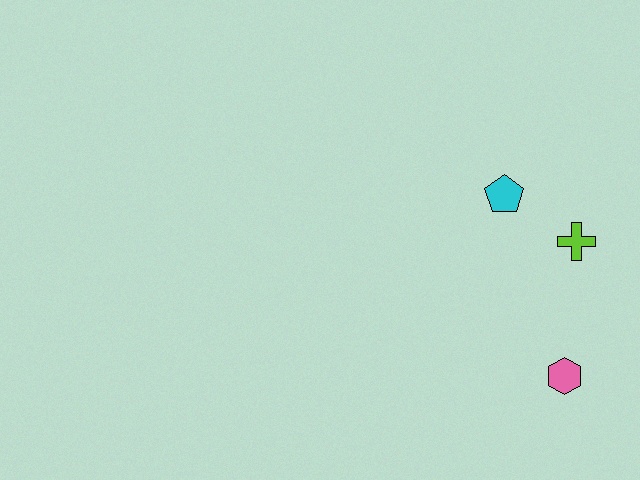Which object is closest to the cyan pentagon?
The lime cross is closest to the cyan pentagon.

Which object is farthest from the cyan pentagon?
The pink hexagon is farthest from the cyan pentagon.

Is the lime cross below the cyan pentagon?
Yes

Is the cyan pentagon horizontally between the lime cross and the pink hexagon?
No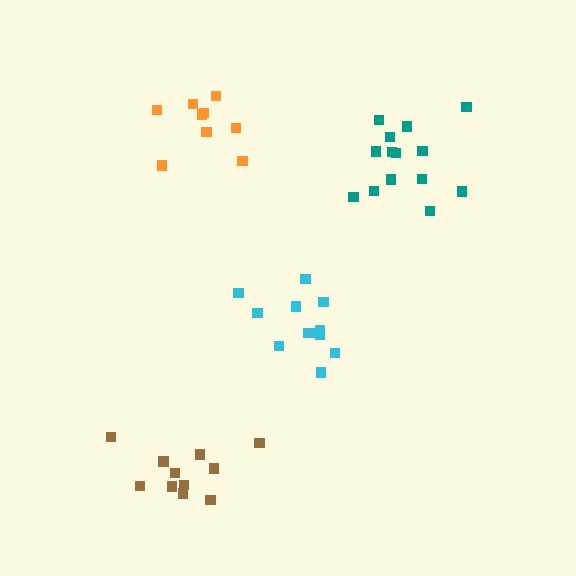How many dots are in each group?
Group 1: 9 dots, Group 2: 14 dots, Group 3: 12 dots, Group 4: 11 dots (46 total).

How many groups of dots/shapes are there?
There are 4 groups.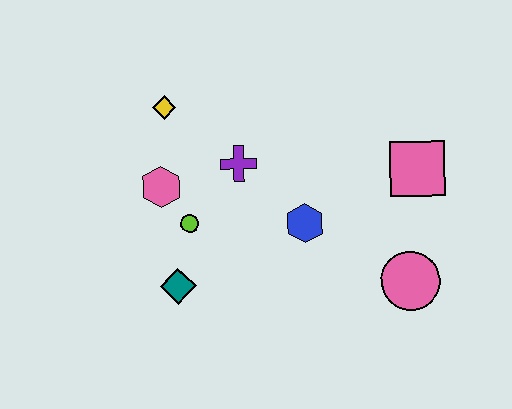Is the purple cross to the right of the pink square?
No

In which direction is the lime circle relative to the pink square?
The lime circle is to the left of the pink square.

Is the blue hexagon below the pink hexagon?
Yes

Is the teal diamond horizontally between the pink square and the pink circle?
No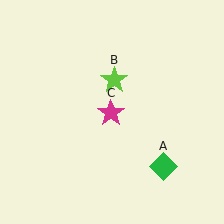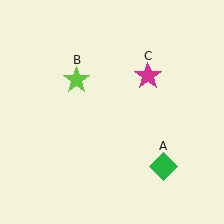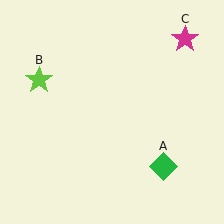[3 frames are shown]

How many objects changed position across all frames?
2 objects changed position: lime star (object B), magenta star (object C).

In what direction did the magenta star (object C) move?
The magenta star (object C) moved up and to the right.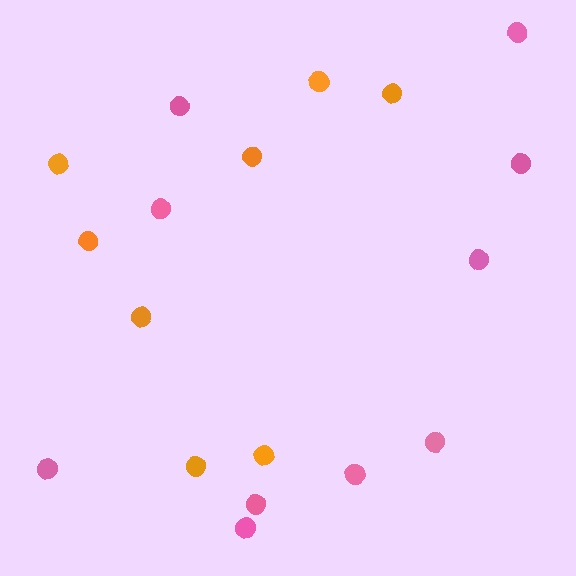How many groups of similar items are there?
There are 2 groups: one group of orange circles (8) and one group of pink circles (10).